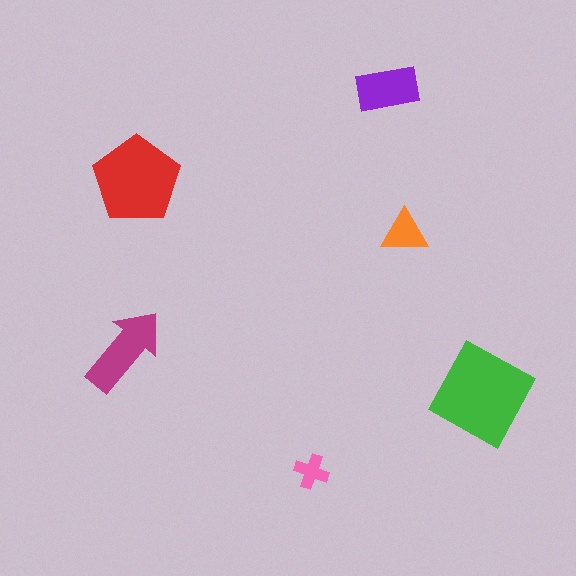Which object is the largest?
The green square.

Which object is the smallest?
The pink cross.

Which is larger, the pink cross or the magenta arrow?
The magenta arrow.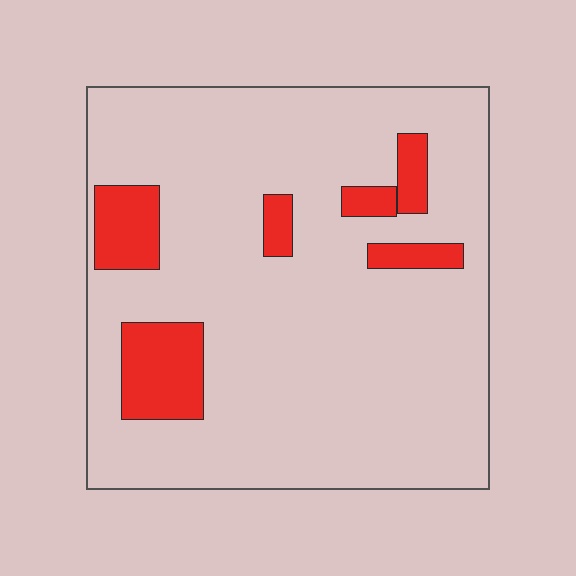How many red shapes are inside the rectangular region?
6.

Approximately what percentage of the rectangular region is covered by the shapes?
Approximately 15%.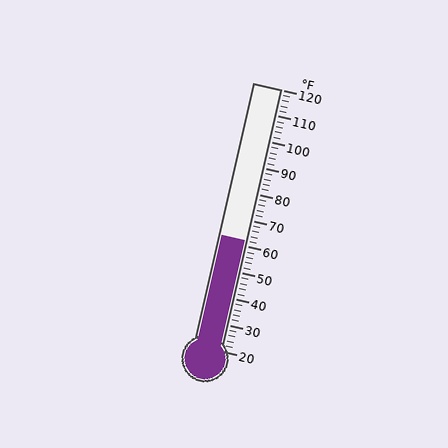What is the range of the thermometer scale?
The thermometer scale ranges from 20°F to 120°F.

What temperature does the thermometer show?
The thermometer shows approximately 62°F.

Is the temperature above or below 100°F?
The temperature is below 100°F.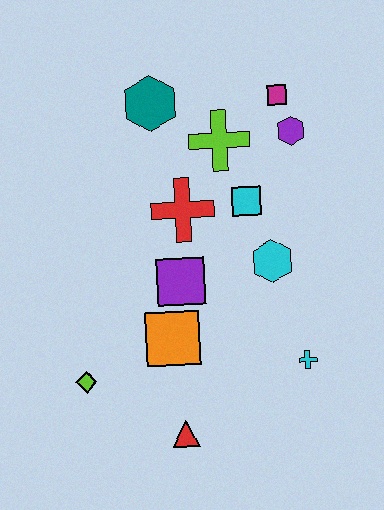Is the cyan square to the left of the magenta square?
Yes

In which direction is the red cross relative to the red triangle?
The red cross is above the red triangle.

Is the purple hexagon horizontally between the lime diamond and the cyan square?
No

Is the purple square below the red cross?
Yes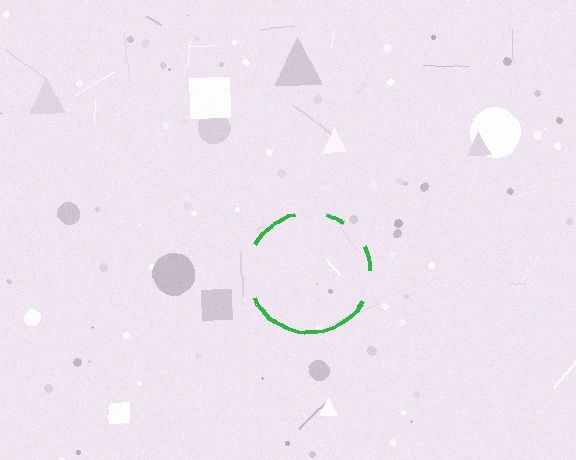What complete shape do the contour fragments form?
The contour fragments form a circle.